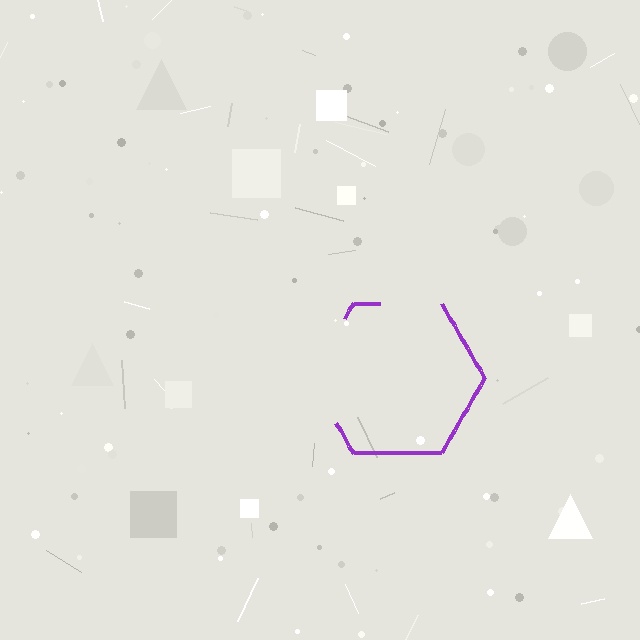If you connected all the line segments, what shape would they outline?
They would outline a hexagon.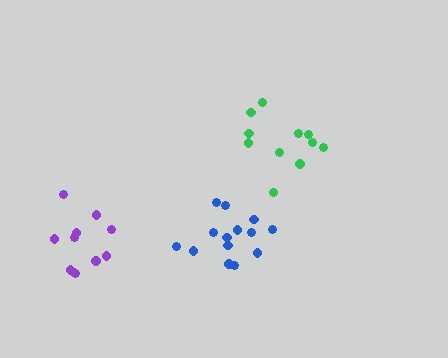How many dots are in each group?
Group 1: 11 dots, Group 2: 14 dots, Group 3: 11 dots (36 total).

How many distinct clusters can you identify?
There are 3 distinct clusters.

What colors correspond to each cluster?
The clusters are colored: green, blue, purple.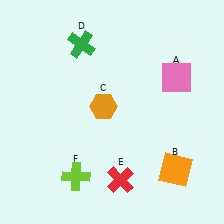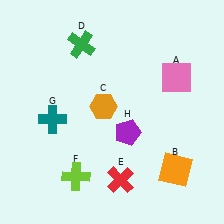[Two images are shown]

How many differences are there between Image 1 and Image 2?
There are 2 differences between the two images.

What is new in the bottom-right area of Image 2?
A purple pentagon (H) was added in the bottom-right area of Image 2.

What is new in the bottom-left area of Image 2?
A teal cross (G) was added in the bottom-left area of Image 2.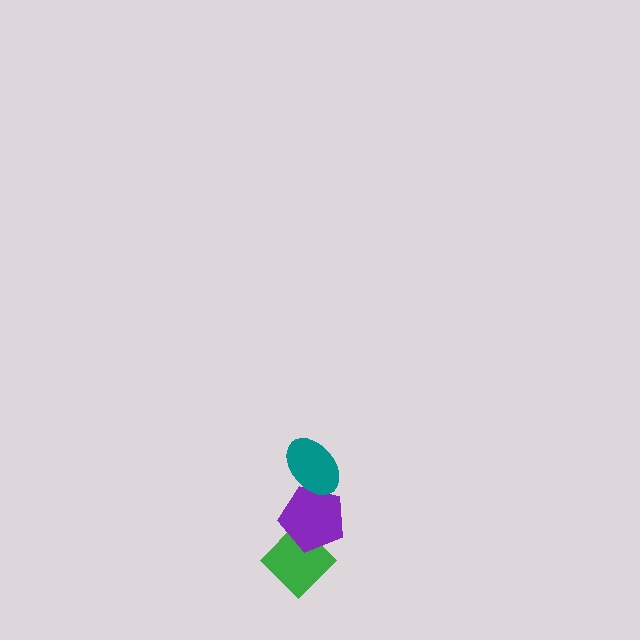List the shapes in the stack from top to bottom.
From top to bottom: the teal ellipse, the purple pentagon, the green diamond.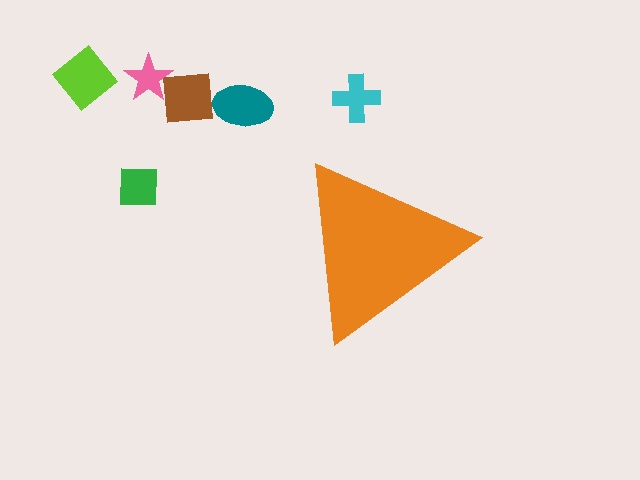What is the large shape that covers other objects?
An orange triangle.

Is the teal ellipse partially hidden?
No, the teal ellipse is fully visible.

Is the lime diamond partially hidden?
No, the lime diamond is fully visible.